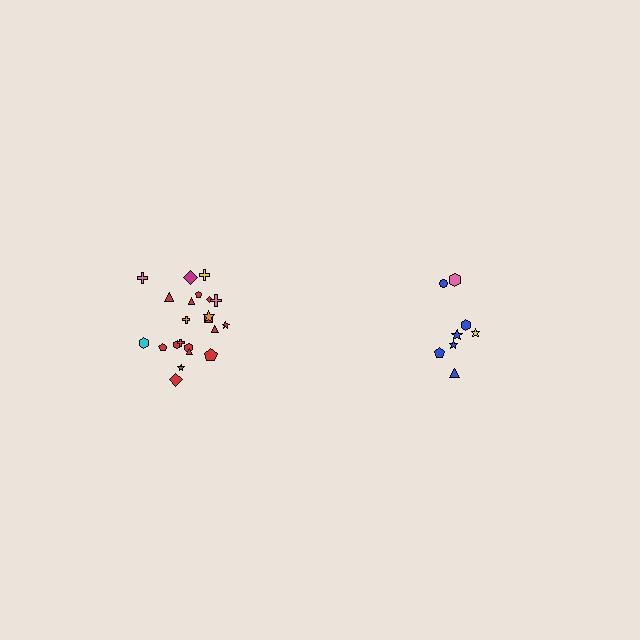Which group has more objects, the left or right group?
The left group.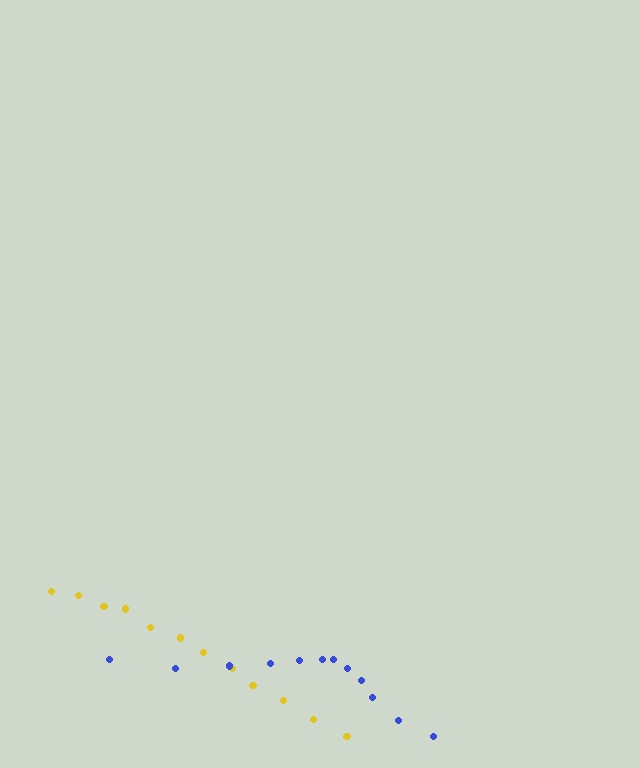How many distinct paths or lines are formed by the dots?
There are 2 distinct paths.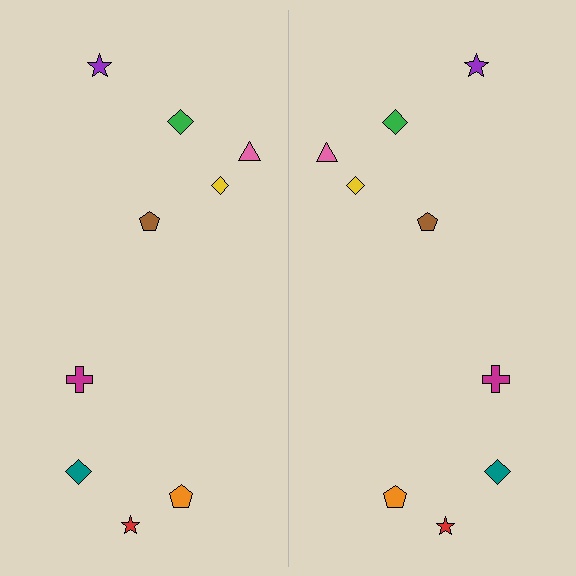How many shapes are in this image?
There are 18 shapes in this image.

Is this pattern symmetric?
Yes, this pattern has bilateral (reflection) symmetry.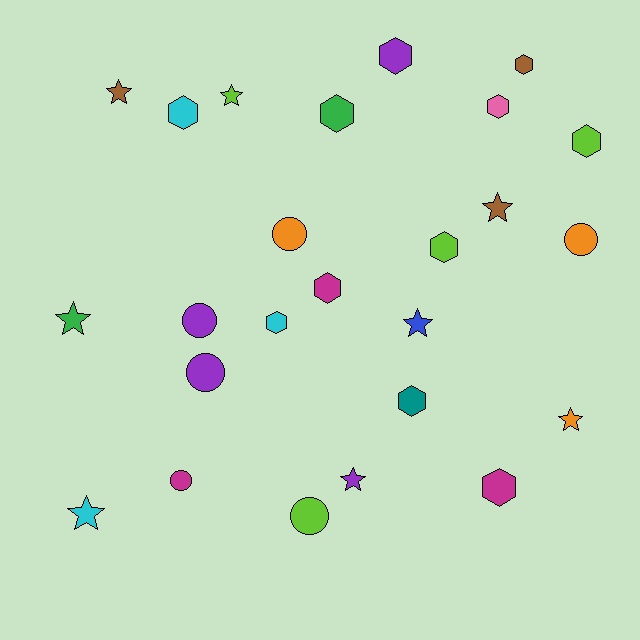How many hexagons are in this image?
There are 11 hexagons.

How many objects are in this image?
There are 25 objects.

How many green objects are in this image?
There are 2 green objects.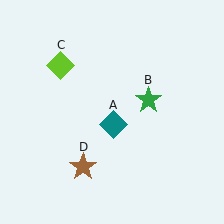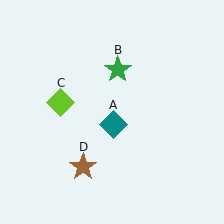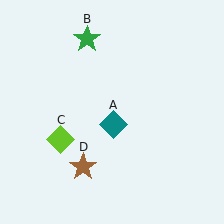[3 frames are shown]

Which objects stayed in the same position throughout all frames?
Teal diamond (object A) and brown star (object D) remained stationary.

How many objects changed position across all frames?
2 objects changed position: green star (object B), lime diamond (object C).